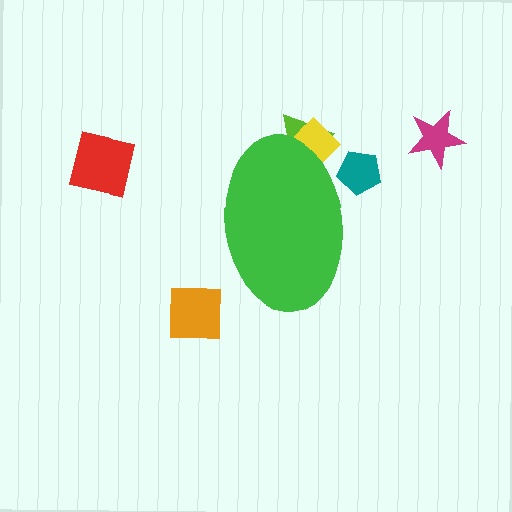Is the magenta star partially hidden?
No, the magenta star is fully visible.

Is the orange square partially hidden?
No, the orange square is fully visible.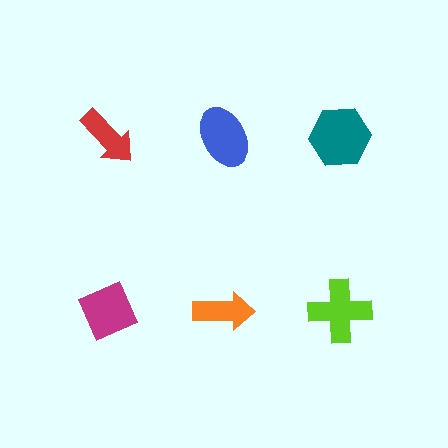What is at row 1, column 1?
A red arrow.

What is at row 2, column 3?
A lime cross.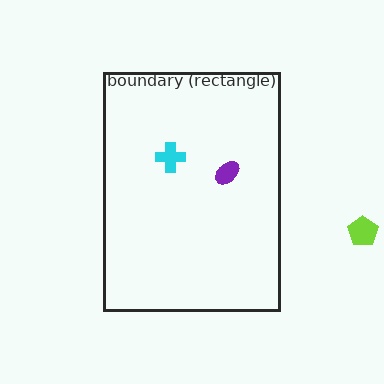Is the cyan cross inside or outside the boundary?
Inside.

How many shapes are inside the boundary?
2 inside, 1 outside.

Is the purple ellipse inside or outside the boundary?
Inside.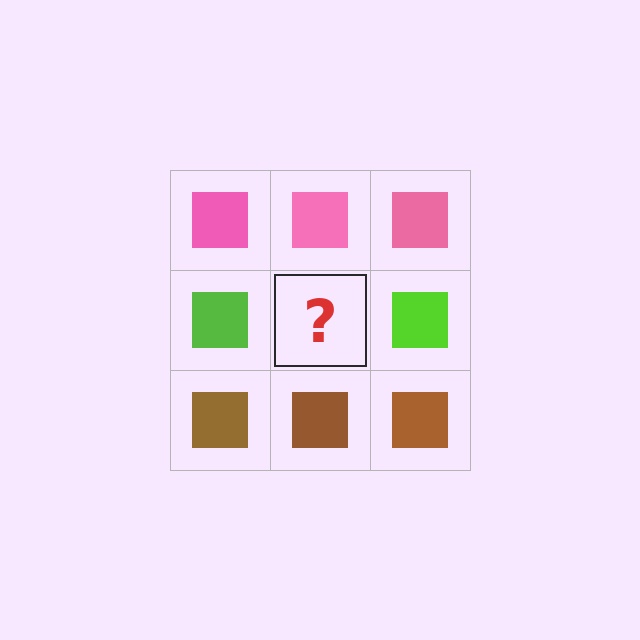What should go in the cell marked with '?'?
The missing cell should contain a lime square.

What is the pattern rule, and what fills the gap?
The rule is that each row has a consistent color. The gap should be filled with a lime square.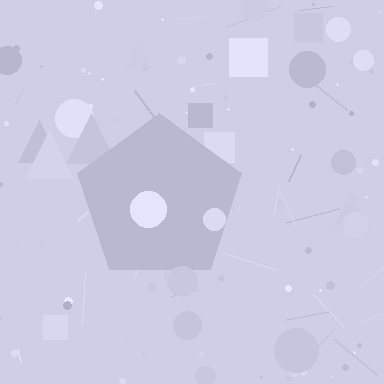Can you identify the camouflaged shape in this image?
The camouflaged shape is a pentagon.